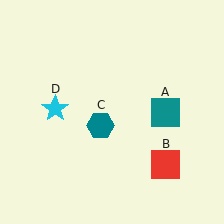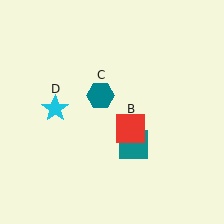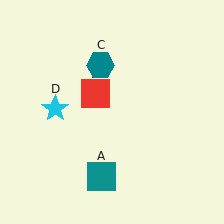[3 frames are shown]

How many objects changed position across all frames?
3 objects changed position: teal square (object A), red square (object B), teal hexagon (object C).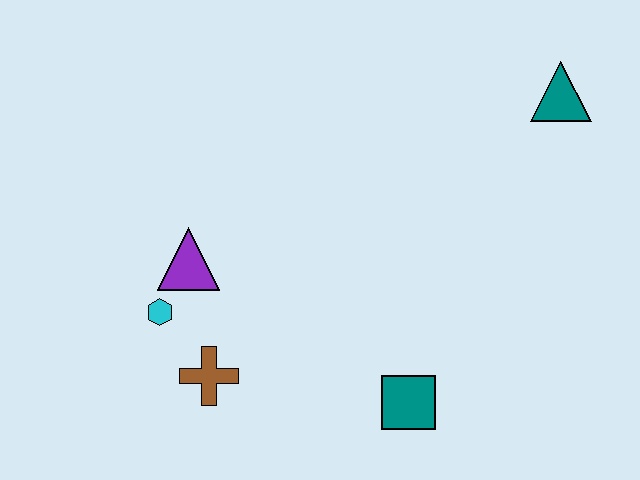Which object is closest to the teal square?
The brown cross is closest to the teal square.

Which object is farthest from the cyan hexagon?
The teal triangle is farthest from the cyan hexagon.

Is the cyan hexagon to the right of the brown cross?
No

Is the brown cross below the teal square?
No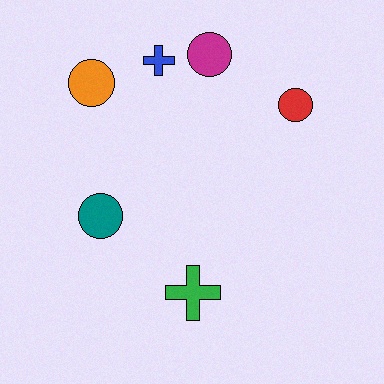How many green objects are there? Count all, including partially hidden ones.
There is 1 green object.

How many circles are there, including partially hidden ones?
There are 4 circles.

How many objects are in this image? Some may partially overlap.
There are 6 objects.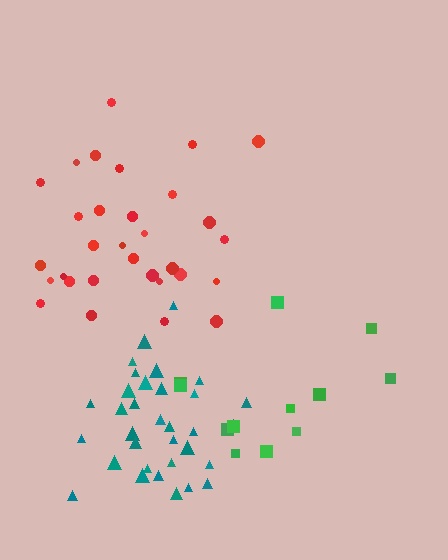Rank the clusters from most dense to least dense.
teal, red, green.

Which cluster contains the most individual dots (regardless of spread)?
Teal (34).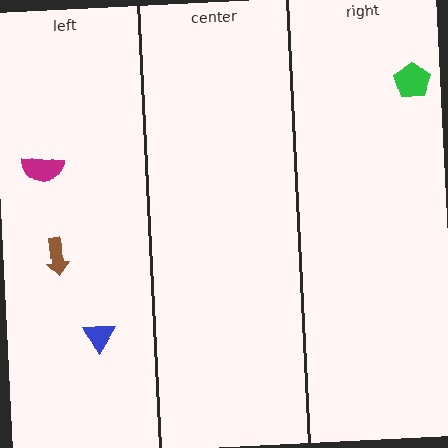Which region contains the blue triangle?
The left region.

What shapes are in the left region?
The magenta semicircle, the blue triangle, the brown arrow.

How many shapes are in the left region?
3.